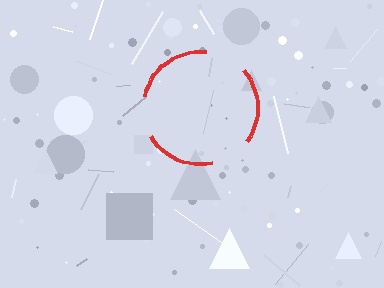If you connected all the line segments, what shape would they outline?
They would outline a circle.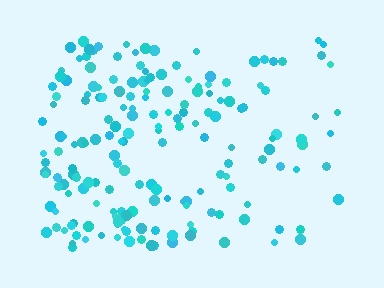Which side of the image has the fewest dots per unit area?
The right.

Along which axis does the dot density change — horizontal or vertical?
Horizontal.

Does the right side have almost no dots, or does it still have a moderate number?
Still a moderate number, just noticeably fewer than the left.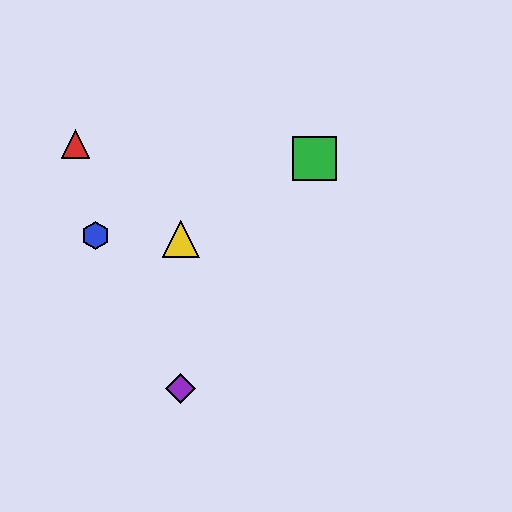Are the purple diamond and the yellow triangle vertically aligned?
Yes, both are at x≈181.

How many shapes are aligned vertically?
2 shapes (the yellow triangle, the purple diamond) are aligned vertically.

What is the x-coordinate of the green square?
The green square is at x≈314.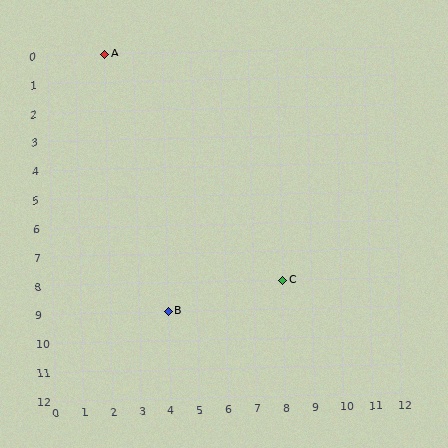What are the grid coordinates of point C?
Point C is at grid coordinates (8, 8).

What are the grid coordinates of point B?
Point B is at grid coordinates (4, 9).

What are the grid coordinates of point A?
Point A is at grid coordinates (2, 0).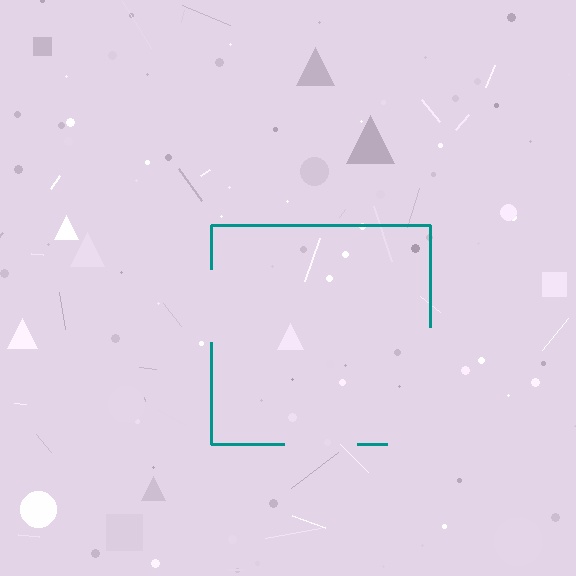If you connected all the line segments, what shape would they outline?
They would outline a square.